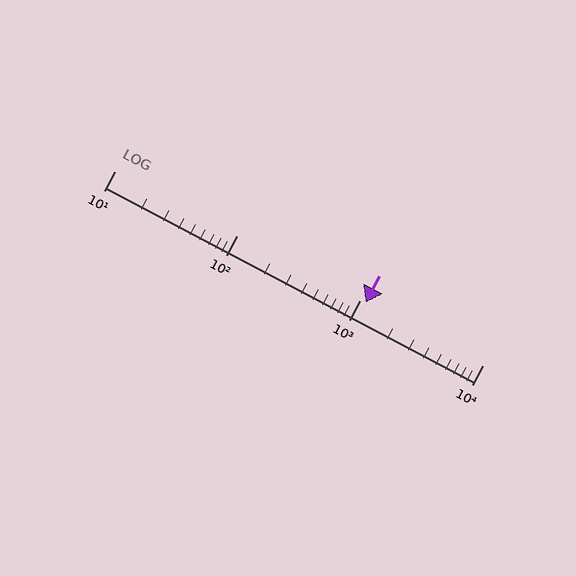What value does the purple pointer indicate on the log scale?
The pointer indicates approximately 1100.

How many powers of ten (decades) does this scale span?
The scale spans 3 decades, from 10 to 10000.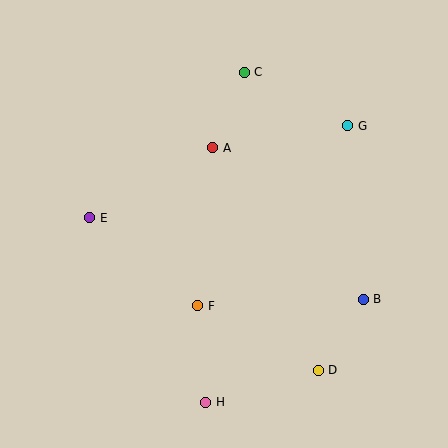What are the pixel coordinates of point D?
Point D is at (318, 370).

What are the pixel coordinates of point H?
Point H is at (206, 402).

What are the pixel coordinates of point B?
Point B is at (363, 299).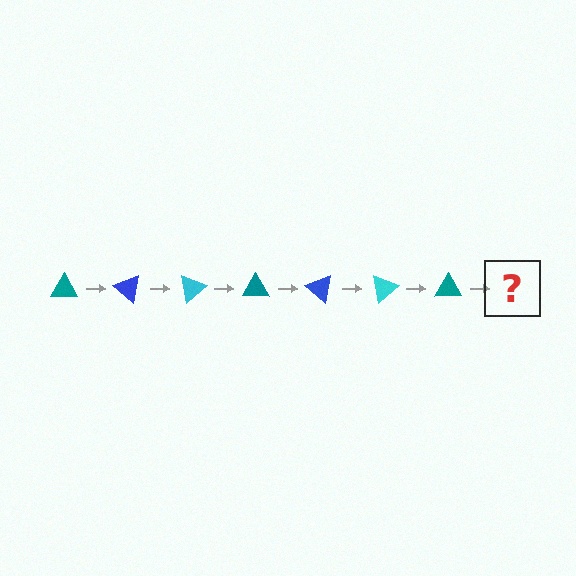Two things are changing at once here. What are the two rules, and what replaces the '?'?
The two rules are that it rotates 40 degrees each step and the color cycles through teal, blue, and cyan. The '?' should be a blue triangle, rotated 280 degrees from the start.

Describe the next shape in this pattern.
It should be a blue triangle, rotated 280 degrees from the start.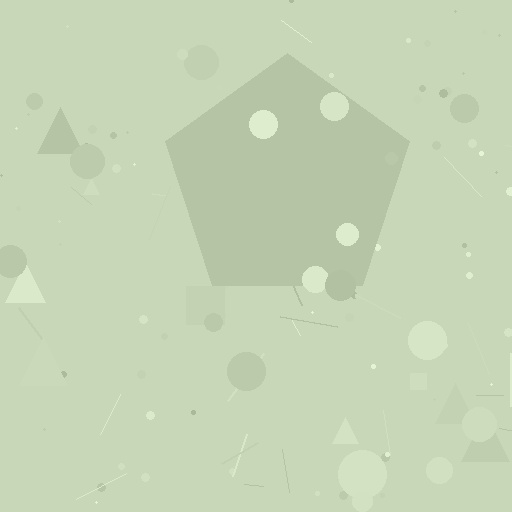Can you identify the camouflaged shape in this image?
The camouflaged shape is a pentagon.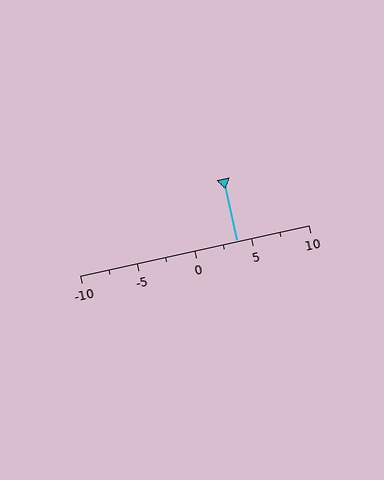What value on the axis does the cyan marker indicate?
The marker indicates approximately 3.8.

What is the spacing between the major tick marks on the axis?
The major ticks are spaced 5 apart.